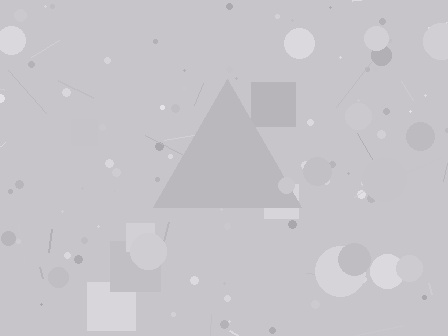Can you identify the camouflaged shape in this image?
The camouflaged shape is a triangle.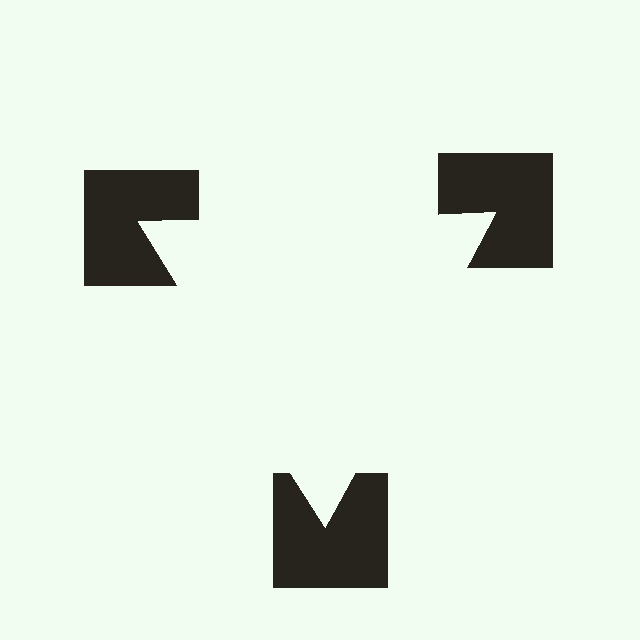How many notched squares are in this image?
There are 3 — one at each vertex of the illusory triangle.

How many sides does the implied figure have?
3 sides.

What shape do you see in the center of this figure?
An illusory triangle — its edges are inferred from the aligned wedge cuts in the notched squares, not physically drawn.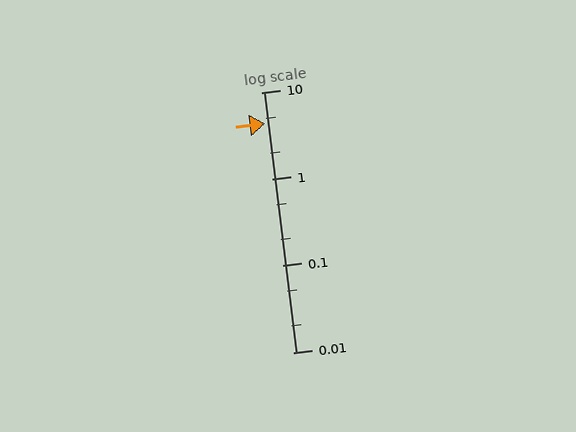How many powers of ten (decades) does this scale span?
The scale spans 3 decades, from 0.01 to 10.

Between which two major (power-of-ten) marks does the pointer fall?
The pointer is between 1 and 10.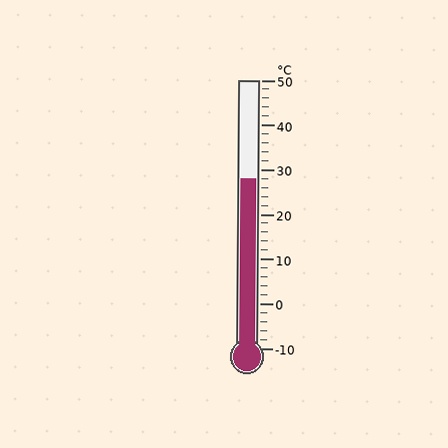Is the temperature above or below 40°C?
The temperature is below 40°C.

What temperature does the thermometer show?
The thermometer shows approximately 28°C.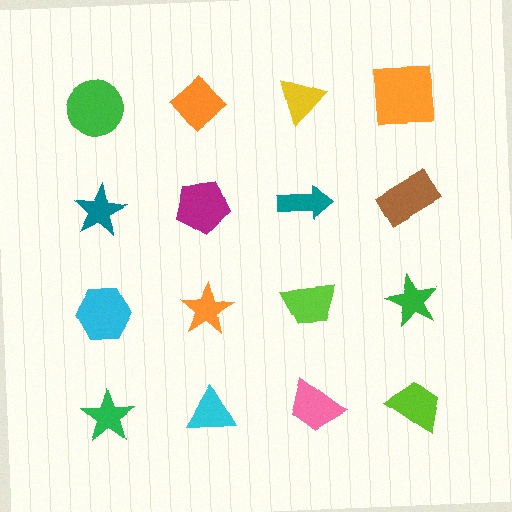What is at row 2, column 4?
A brown rectangle.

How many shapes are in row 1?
4 shapes.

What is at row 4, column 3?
A pink trapezoid.